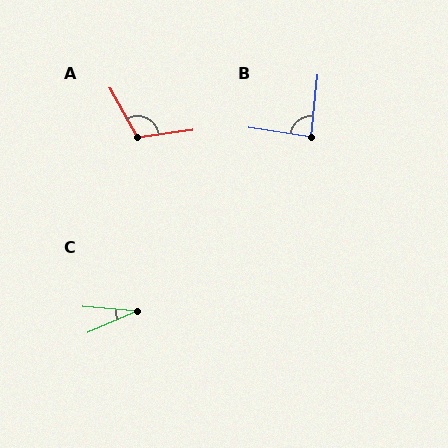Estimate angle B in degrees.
Approximately 87 degrees.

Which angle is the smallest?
C, at approximately 28 degrees.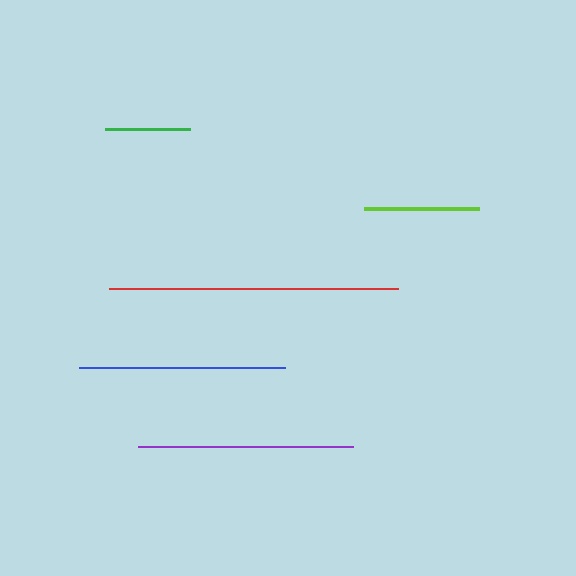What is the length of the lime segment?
The lime segment is approximately 115 pixels long.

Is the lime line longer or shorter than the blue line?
The blue line is longer than the lime line.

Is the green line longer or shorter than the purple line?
The purple line is longer than the green line.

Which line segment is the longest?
The red line is the longest at approximately 288 pixels.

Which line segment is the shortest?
The green line is the shortest at approximately 85 pixels.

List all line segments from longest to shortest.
From longest to shortest: red, purple, blue, lime, green.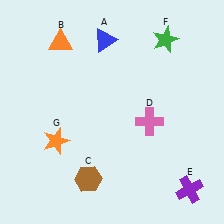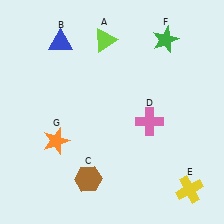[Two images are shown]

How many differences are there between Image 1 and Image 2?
There are 3 differences between the two images.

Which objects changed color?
A changed from blue to lime. B changed from orange to blue. E changed from purple to yellow.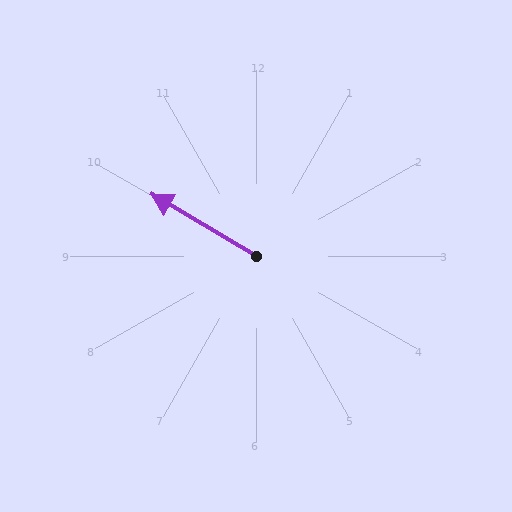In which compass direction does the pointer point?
Northwest.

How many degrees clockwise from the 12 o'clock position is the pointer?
Approximately 301 degrees.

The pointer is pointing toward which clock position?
Roughly 10 o'clock.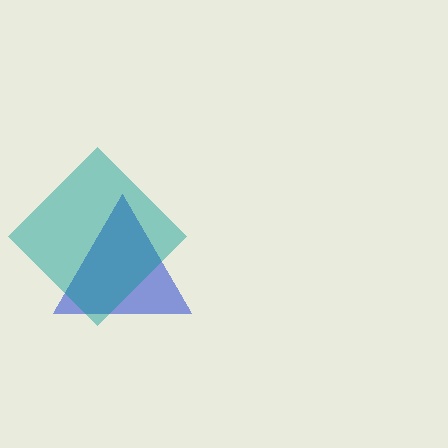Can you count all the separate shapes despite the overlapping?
Yes, there are 2 separate shapes.